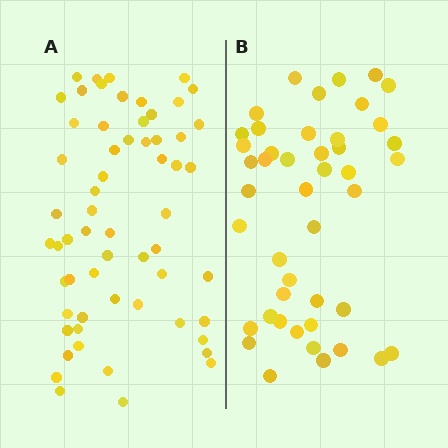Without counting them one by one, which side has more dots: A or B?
Region A (the left region) has more dots.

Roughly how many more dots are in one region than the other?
Region A has approximately 15 more dots than region B.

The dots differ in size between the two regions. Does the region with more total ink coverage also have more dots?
No. Region B has more total ink coverage because its dots are larger, but region A actually contains more individual dots. Total area can be misleading — the number of items is what matters here.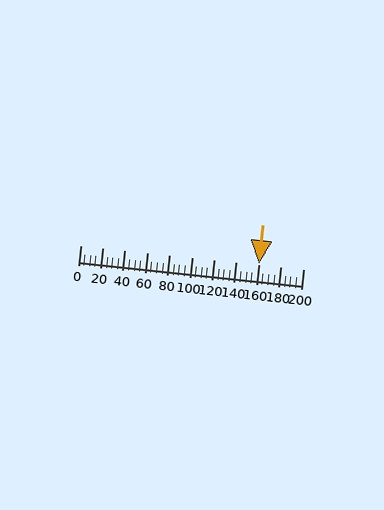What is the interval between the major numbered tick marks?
The major tick marks are spaced 20 units apart.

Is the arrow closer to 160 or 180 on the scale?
The arrow is closer to 160.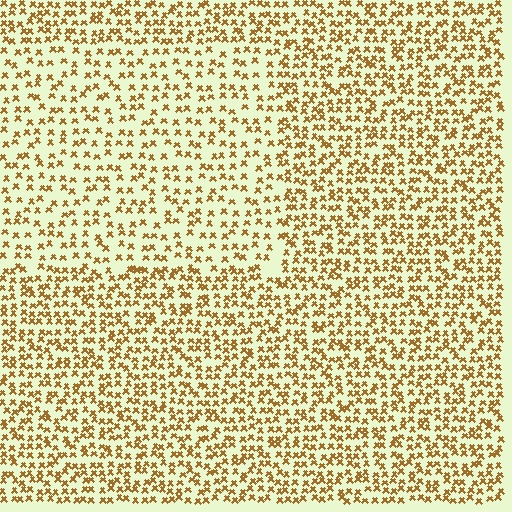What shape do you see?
I see a rectangle.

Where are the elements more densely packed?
The elements are more densely packed outside the rectangle boundary.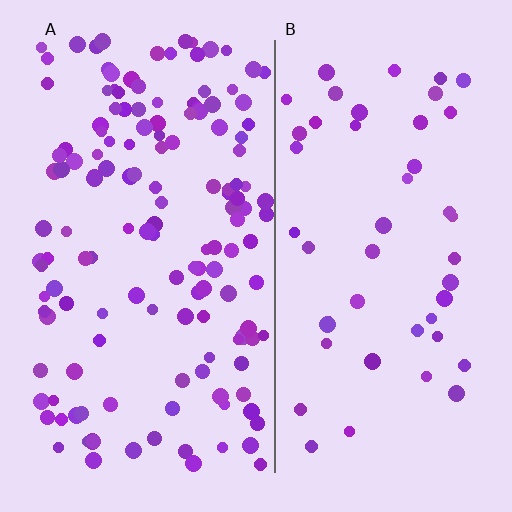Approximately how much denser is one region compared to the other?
Approximately 3.0× — region A over region B.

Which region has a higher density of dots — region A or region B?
A (the left).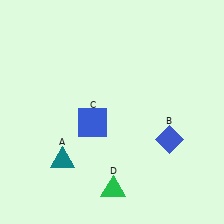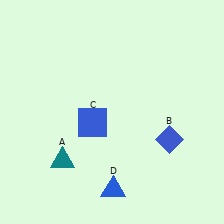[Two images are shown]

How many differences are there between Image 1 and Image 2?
There is 1 difference between the two images.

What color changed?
The triangle (D) changed from green in Image 1 to blue in Image 2.